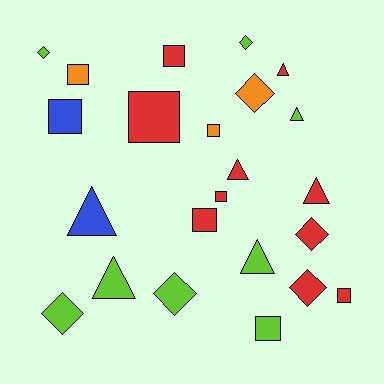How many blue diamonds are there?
There are no blue diamonds.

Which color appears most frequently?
Red, with 10 objects.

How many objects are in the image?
There are 23 objects.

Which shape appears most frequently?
Square, with 9 objects.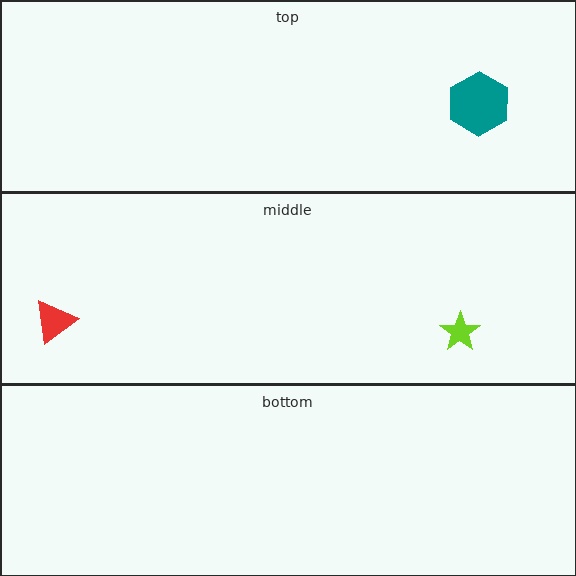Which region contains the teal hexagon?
The top region.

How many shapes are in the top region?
1.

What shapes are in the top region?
The teal hexagon.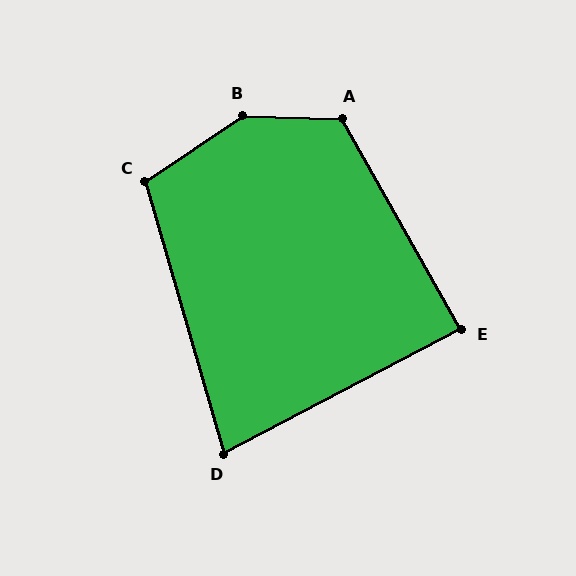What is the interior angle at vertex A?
Approximately 121 degrees (obtuse).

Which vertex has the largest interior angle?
B, at approximately 144 degrees.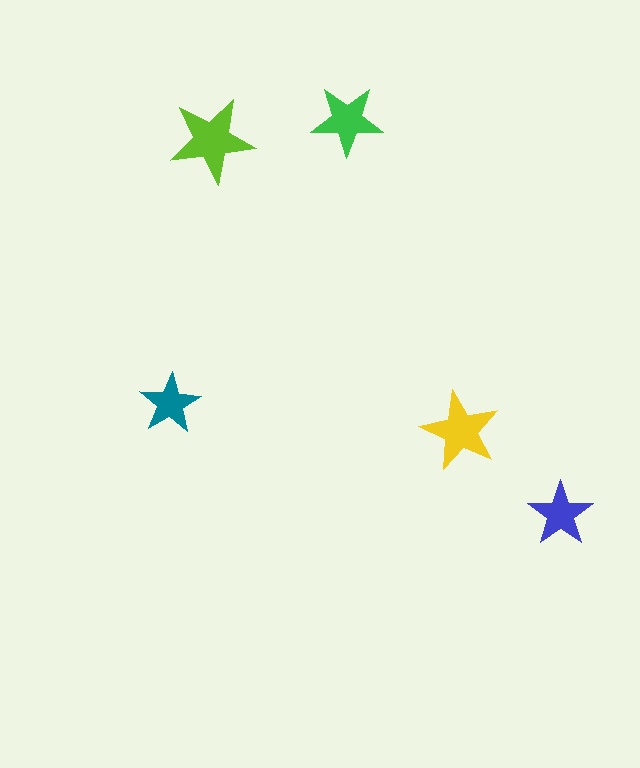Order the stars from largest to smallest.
the lime one, the yellow one, the green one, the blue one, the teal one.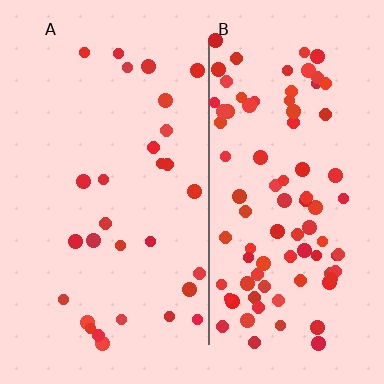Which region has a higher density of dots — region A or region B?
B (the right).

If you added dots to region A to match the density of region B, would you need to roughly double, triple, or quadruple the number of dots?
Approximately triple.